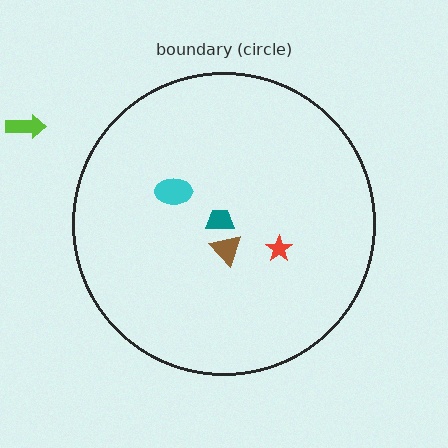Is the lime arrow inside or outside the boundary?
Outside.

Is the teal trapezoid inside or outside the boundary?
Inside.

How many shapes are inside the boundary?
4 inside, 1 outside.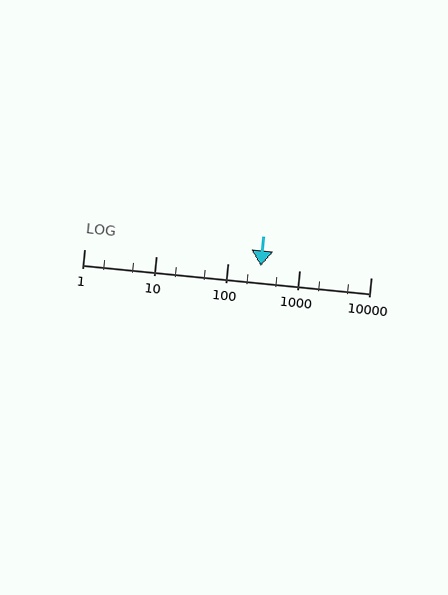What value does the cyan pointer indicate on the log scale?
The pointer indicates approximately 290.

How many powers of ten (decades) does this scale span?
The scale spans 4 decades, from 1 to 10000.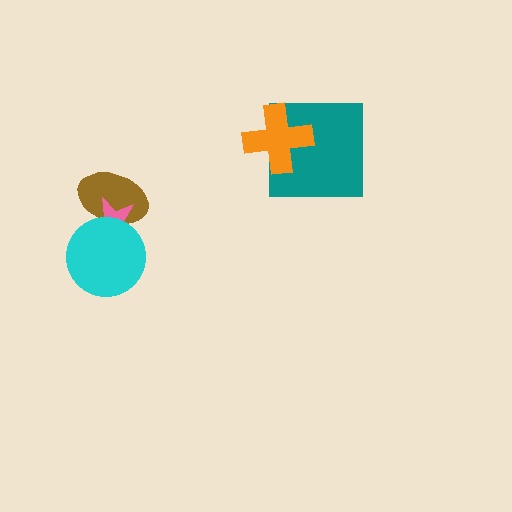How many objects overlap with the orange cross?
1 object overlaps with the orange cross.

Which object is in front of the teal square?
The orange cross is in front of the teal square.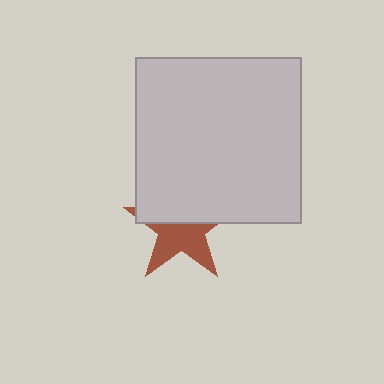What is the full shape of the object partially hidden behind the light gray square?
The partially hidden object is a brown star.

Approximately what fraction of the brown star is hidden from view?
Roughly 48% of the brown star is hidden behind the light gray square.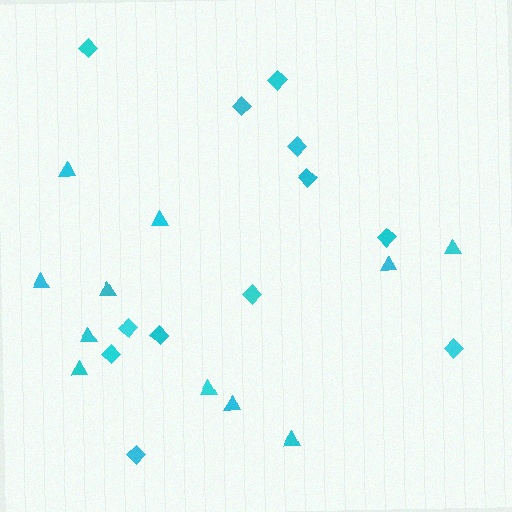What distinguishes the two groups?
There are 2 groups: one group of diamonds (12) and one group of triangles (11).